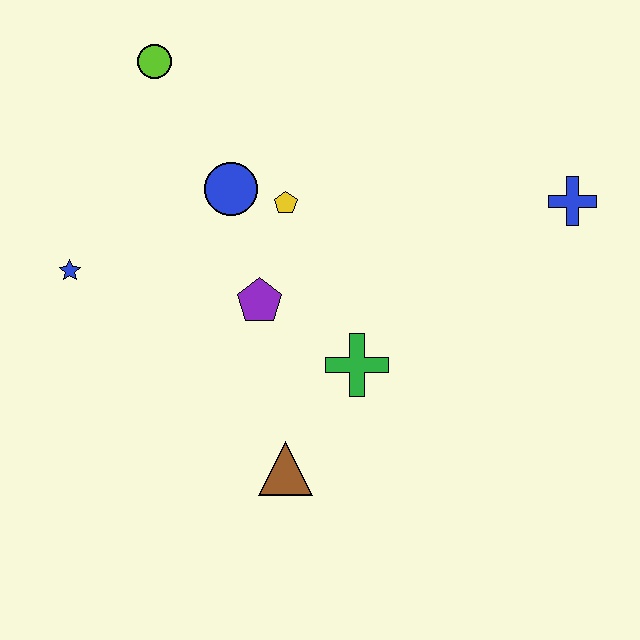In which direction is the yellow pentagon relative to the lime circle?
The yellow pentagon is below the lime circle.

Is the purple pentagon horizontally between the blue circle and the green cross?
Yes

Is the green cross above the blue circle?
No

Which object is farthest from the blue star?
The blue cross is farthest from the blue star.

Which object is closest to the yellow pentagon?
The blue circle is closest to the yellow pentagon.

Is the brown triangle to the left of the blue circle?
No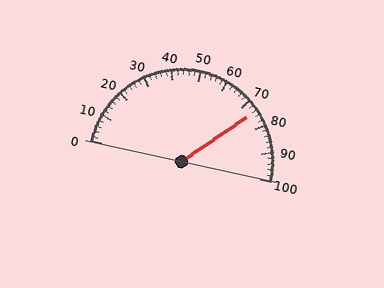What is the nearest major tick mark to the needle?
The nearest major tick mark is 70.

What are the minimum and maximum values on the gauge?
The gauge ranges from 0 to 100.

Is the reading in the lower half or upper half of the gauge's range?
The reading is in the upper half of the range (0 to 100).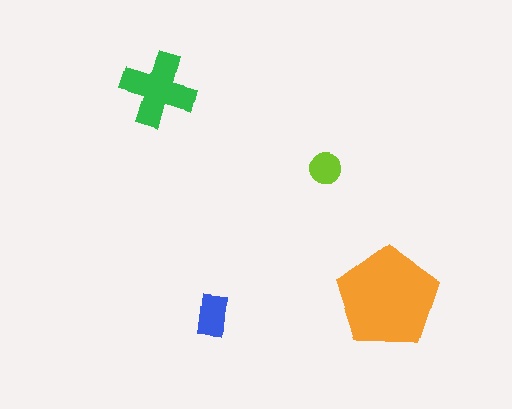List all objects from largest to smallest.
The orange pentagon, the green cross, the blue rectangle, the lime circle.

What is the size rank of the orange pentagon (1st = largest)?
1st.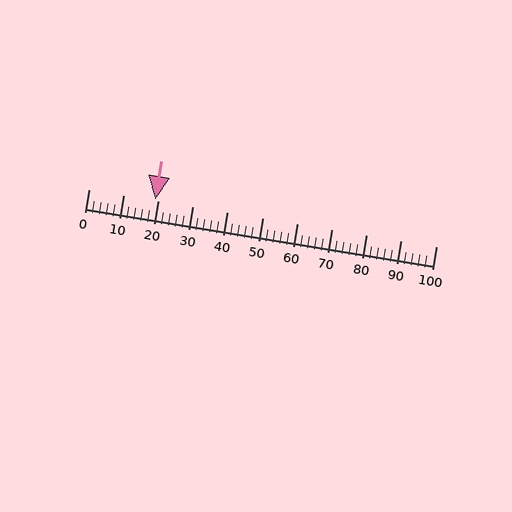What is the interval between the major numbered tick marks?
The major tick marks are spaced 10 units apart.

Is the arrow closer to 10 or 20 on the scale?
The arrow is closer to 20.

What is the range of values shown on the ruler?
The ruler shows values from 0 to 100.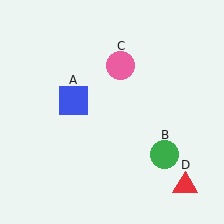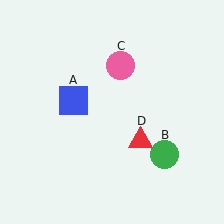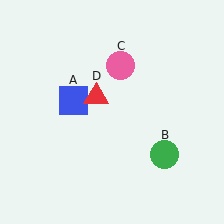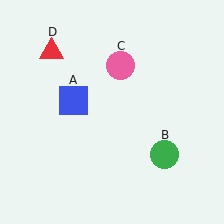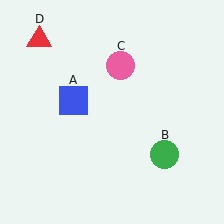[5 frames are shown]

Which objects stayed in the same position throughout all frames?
Blue square (object A) and green circle (object B) and pink circle (object C) remained stationary.